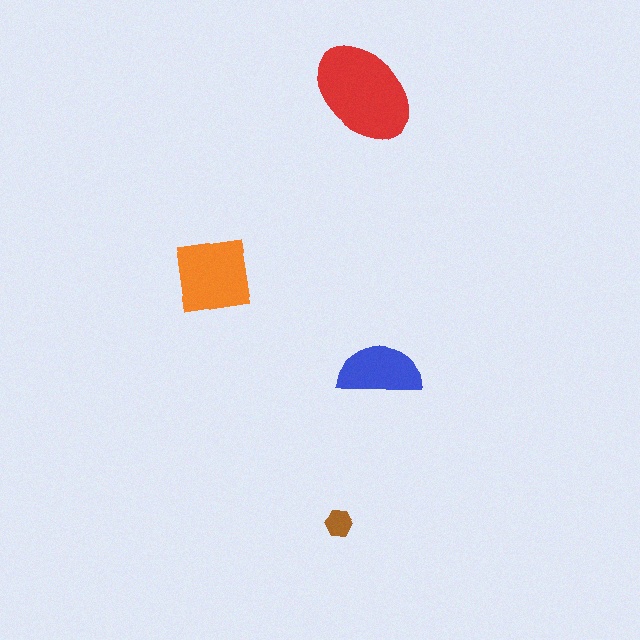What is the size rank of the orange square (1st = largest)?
2nd.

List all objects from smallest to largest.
The brown hexagon, the blue semicircle, the orange square, the red ellipse.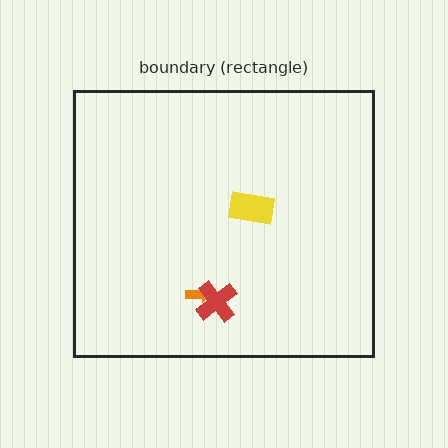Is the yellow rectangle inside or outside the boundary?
Inside.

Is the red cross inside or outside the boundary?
Inside.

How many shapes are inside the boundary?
3 inside, 0 outside.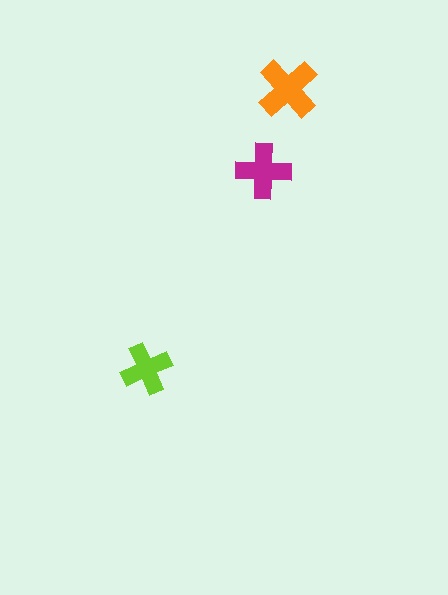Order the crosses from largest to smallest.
the orange one, the magenta one, the lime one.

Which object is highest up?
The orange cross is topmost.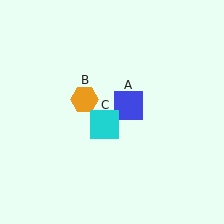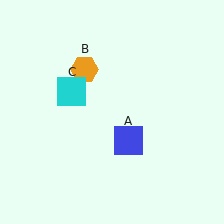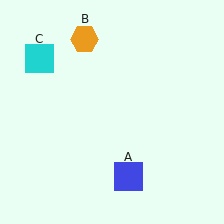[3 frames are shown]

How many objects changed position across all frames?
3 objects changed position: blue square (object A), orange hexagon (object B), cyan square (object C).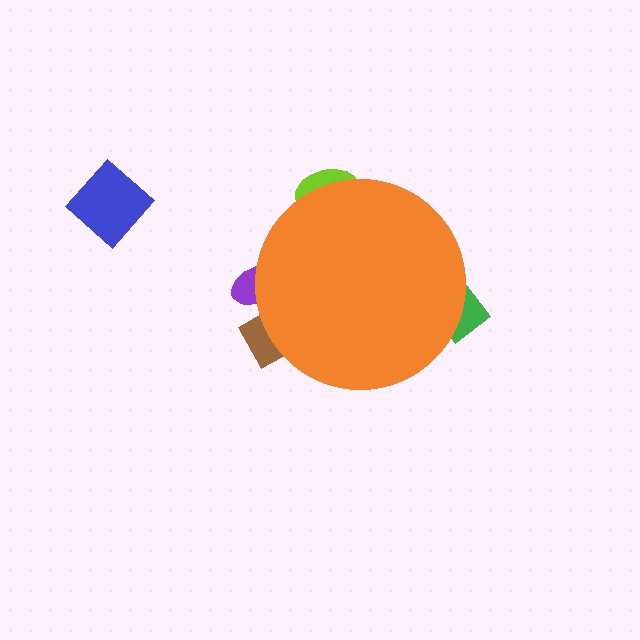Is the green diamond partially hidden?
Yes, the green diamond is partially hidden behind the orange circle.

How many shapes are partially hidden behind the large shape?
4 shapes are partially hidden.